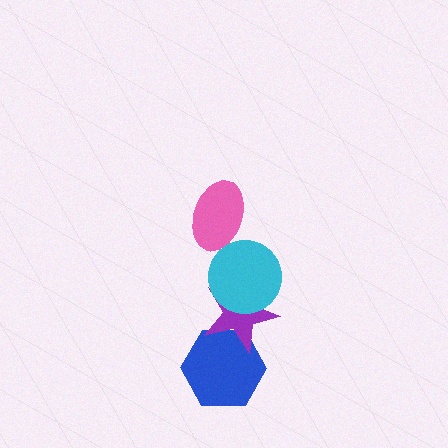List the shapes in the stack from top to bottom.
From top to bottom: the pink ellipse, the cyan circle, the purple star, the blue hexagon.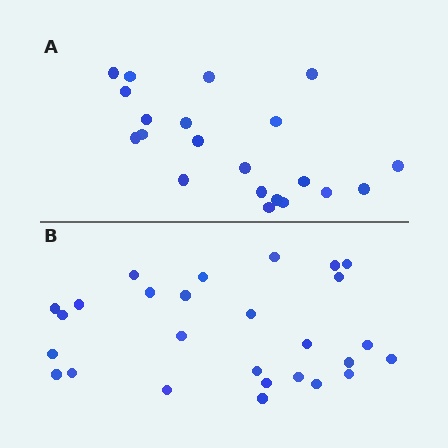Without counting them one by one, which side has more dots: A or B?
Region B (the bottom region) has more dots.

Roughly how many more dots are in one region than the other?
Region B has about 6 more dots than region A.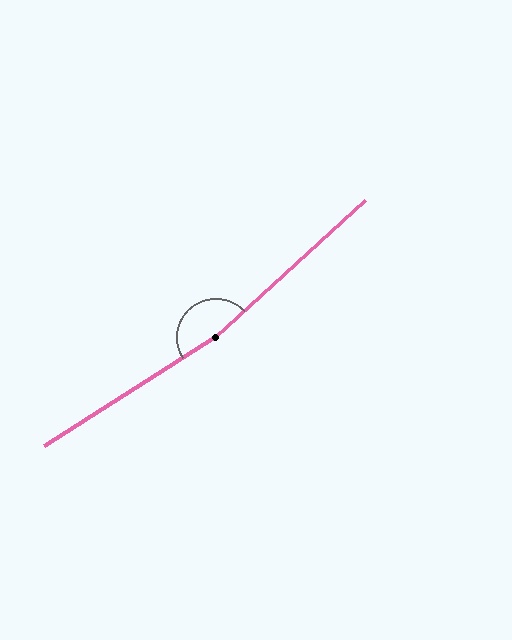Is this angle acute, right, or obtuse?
It is obtuse.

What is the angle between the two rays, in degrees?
Approximately 170 degrees.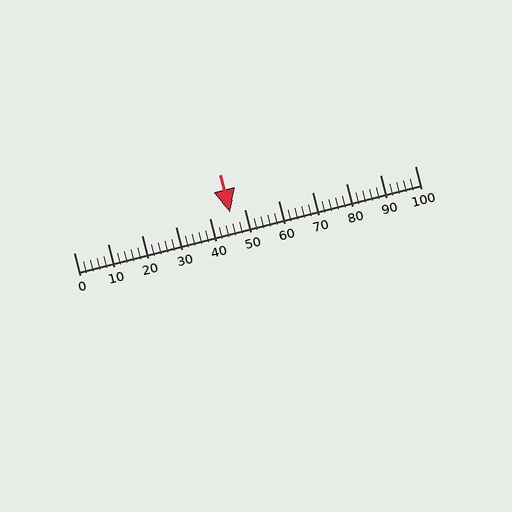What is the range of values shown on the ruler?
The ruler shows values from 0 to 100.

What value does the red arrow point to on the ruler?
The red arrow points to approximately 46.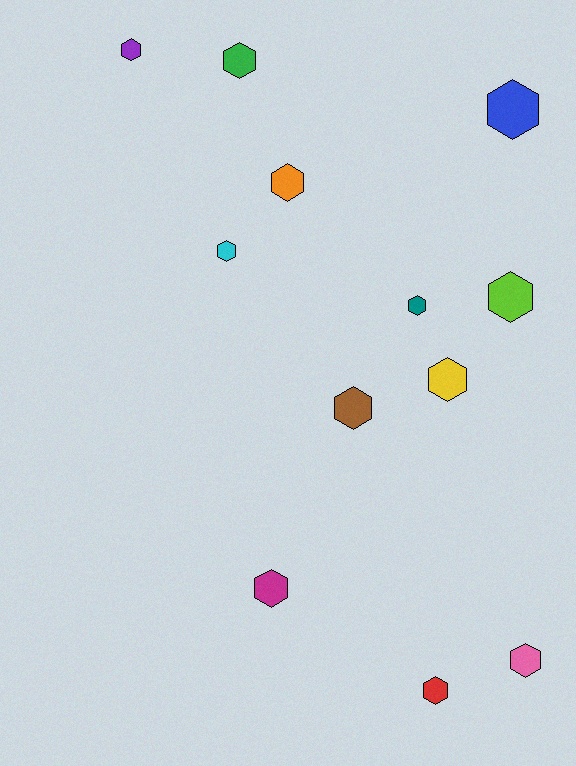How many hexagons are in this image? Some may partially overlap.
There are 12 hexagons.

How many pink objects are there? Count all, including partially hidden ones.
There is 1 pink object.